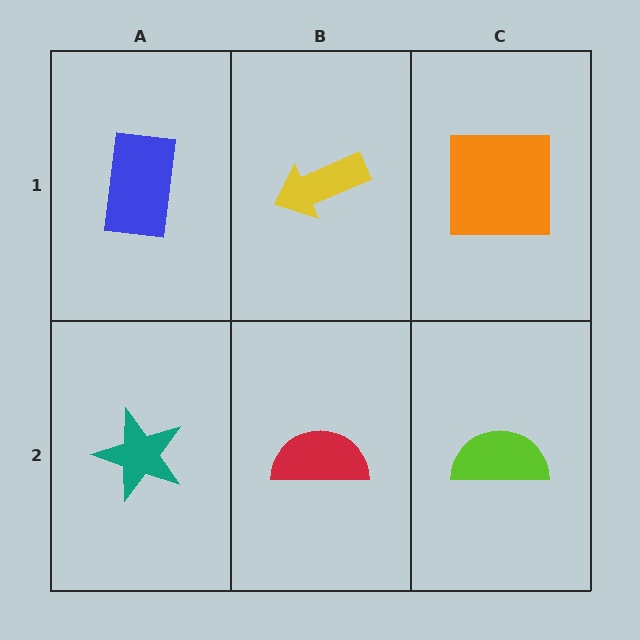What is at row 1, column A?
A blue rectangle.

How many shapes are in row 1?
3 shapes.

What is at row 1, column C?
An orange square.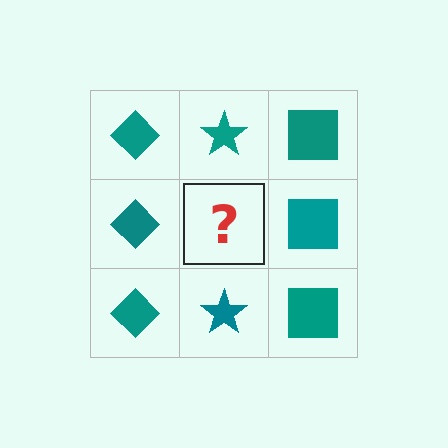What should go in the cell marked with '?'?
The missing cell should contain a teal star.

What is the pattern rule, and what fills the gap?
The rule is that each column has a consistent shape. The gap should be filled with a teal star.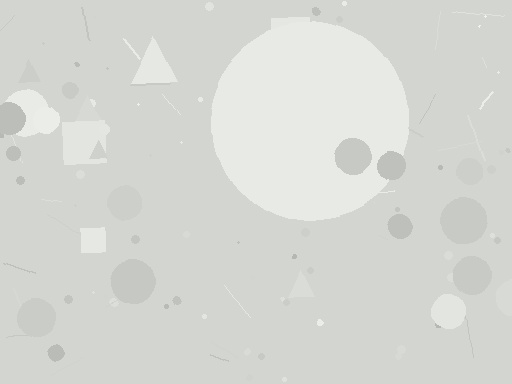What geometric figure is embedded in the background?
A circle is embedded in the background.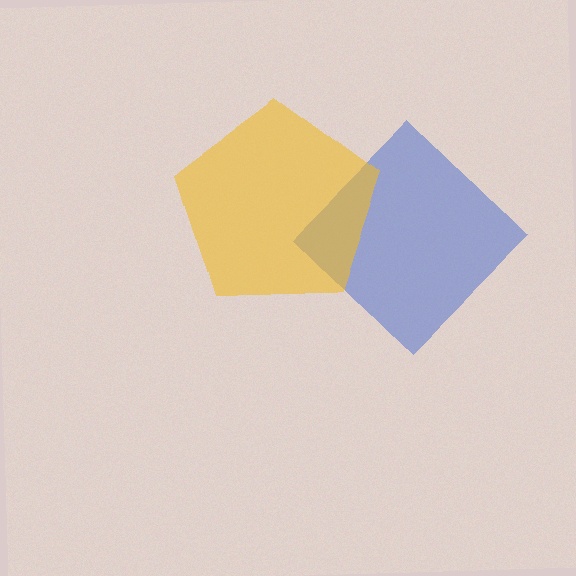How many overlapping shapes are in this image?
There are 2 overlapping shapes in the image.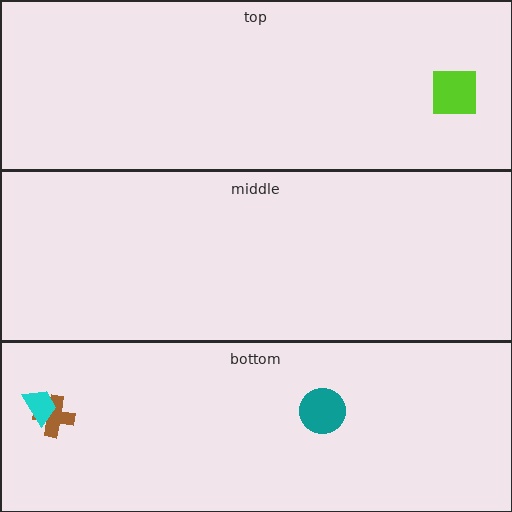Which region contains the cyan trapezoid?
The bottom region.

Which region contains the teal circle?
The bottom region.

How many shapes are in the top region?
1.